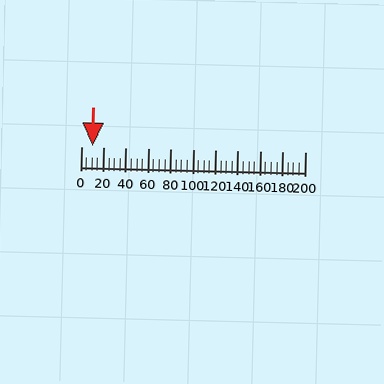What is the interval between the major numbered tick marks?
The major tick marks are spaced 20 units apart.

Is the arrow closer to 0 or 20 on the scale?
The arrow is closer to 20.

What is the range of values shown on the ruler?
The ruler shows values from 0 to 200.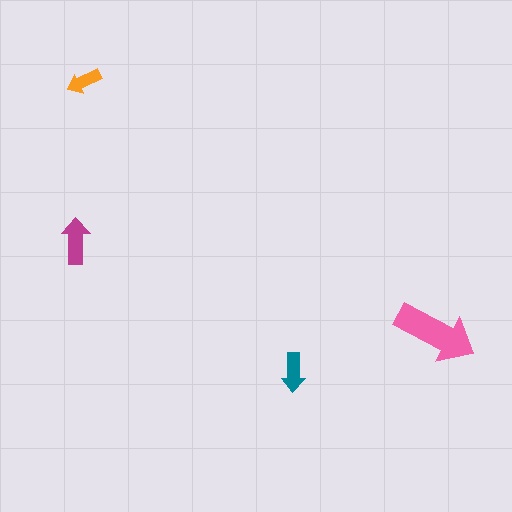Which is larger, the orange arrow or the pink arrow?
The pink one.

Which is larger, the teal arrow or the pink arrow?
The pink one.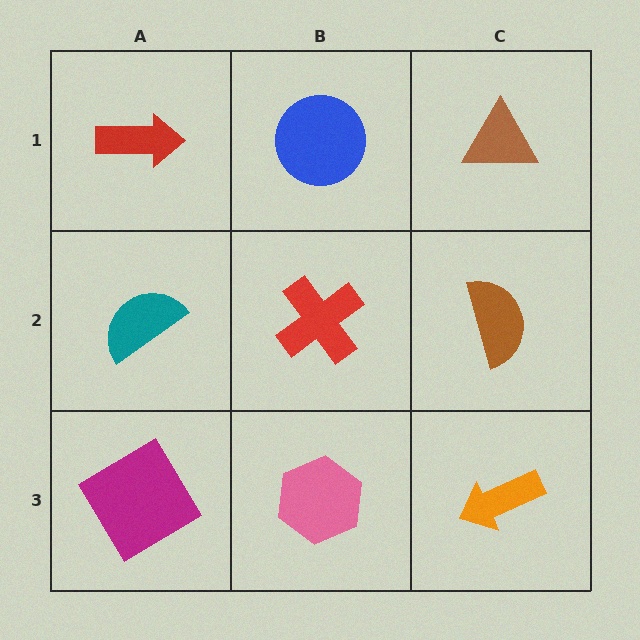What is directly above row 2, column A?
A red arrow.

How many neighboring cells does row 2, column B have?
4.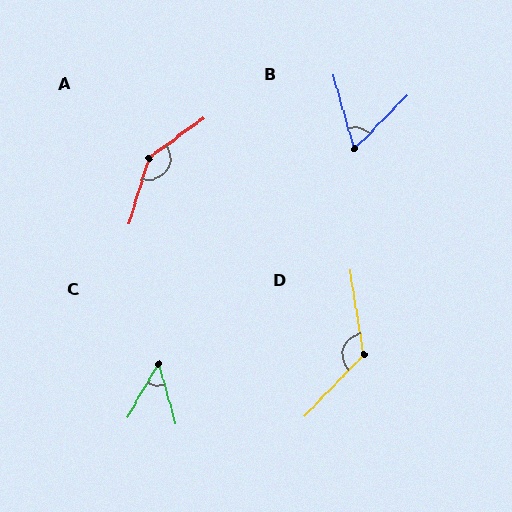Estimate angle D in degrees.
Approximately 127 degrees.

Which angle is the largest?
A, at approximately 143 degrees.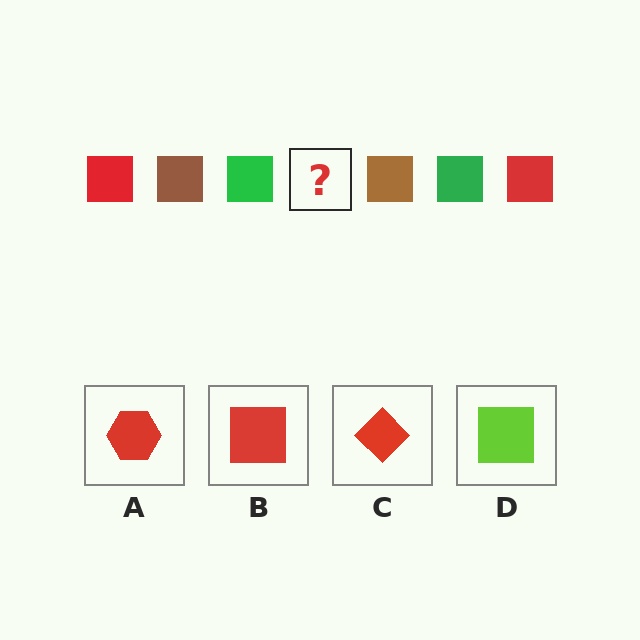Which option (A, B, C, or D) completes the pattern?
B.